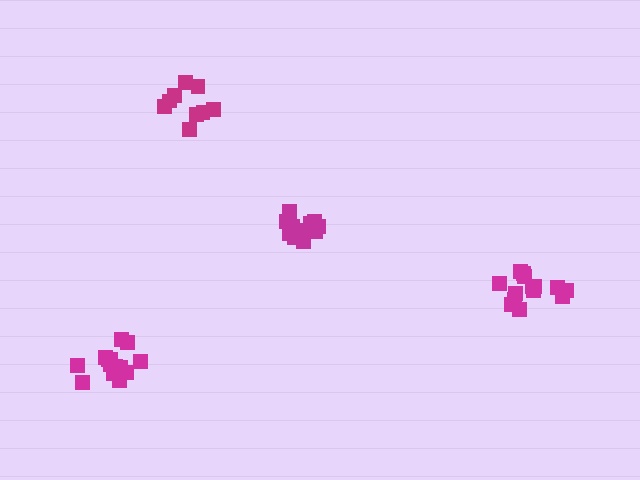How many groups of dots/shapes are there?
There are 4 groups.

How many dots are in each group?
Group 1: 9 dots, Group 2: 14 dots, Group 3: 14 dots, Group 4: 11 dots (48 total).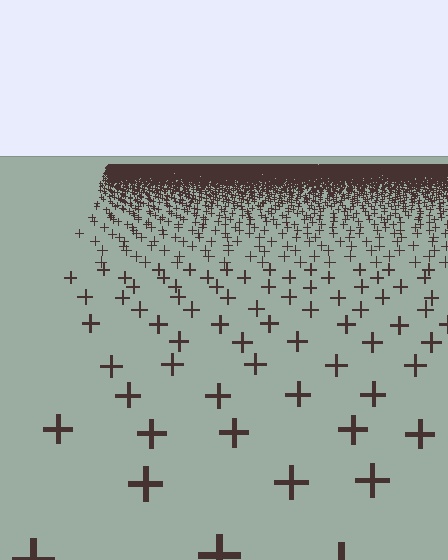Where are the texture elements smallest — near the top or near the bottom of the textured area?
Near the top.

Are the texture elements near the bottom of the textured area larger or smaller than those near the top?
Larger. Near the bottom, elements are closer to the viewer and appear at a bigger on-screen size.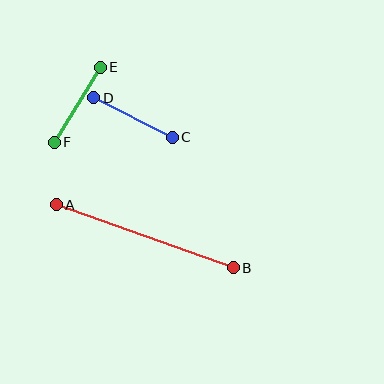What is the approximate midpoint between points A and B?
The midpoint is at approximately (145, 236) pixels.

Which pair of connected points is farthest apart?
Points A and B are farthest apart.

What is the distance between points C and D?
The distance is approximately 88 pixels.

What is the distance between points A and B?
The distance is approximately 188 pixels.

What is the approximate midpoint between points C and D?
The midpoint is at approximately (133, 117) pixels.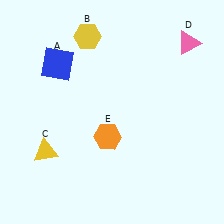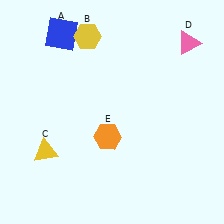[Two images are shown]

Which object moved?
The blue square (A) moved up.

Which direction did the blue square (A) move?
The blue square (A) moved up.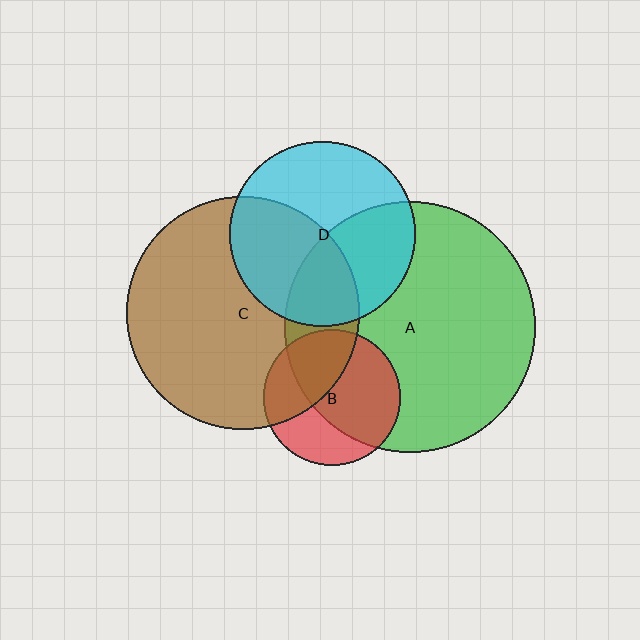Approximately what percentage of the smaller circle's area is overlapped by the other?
Approximately 20%.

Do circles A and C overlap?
Yes.